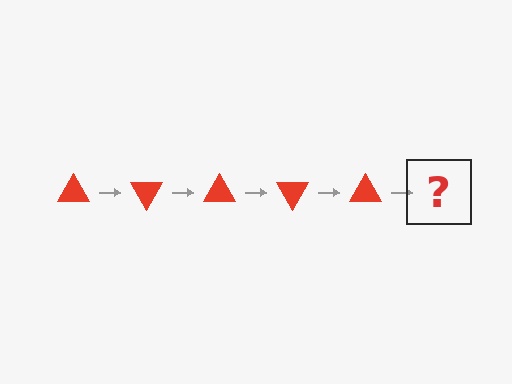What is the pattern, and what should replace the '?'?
The pattern is that the triangle rotates 60 degrees each step. The '?' should be a red triangle rotated 300 degrees.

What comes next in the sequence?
The next element should be a red triangle rotated 300 degrees.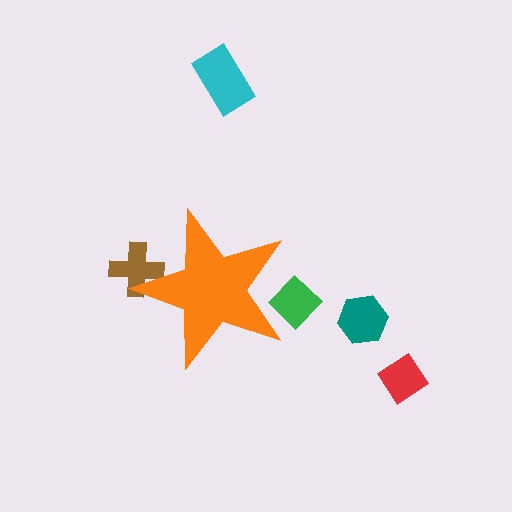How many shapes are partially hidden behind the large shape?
2 shapes are partially hidden.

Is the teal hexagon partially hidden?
No, the teal hexagon is fully visible.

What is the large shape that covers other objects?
An orange star.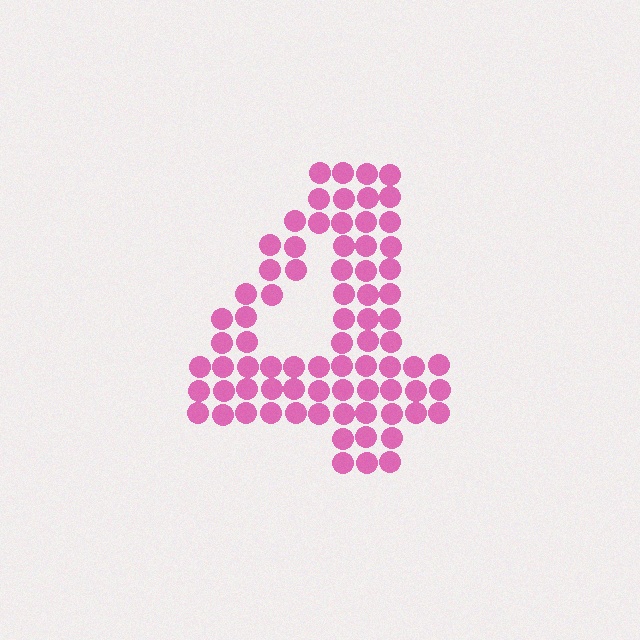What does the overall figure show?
The overall figure shows the digit 4.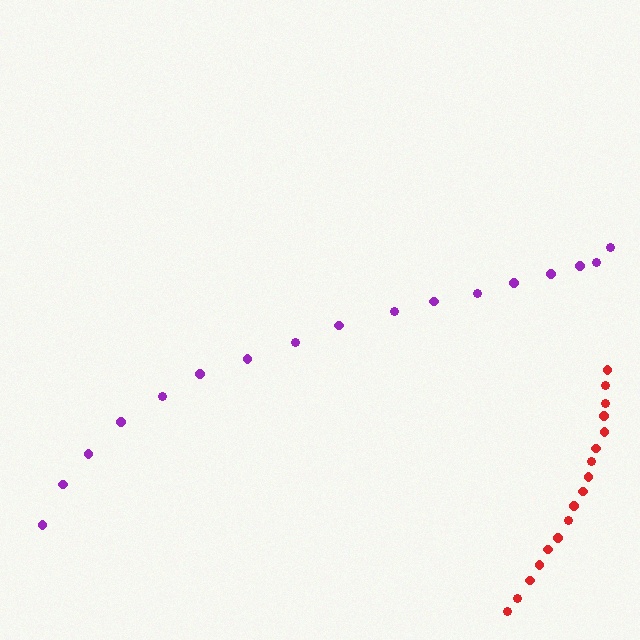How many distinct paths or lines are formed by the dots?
There are 2 distinct paths.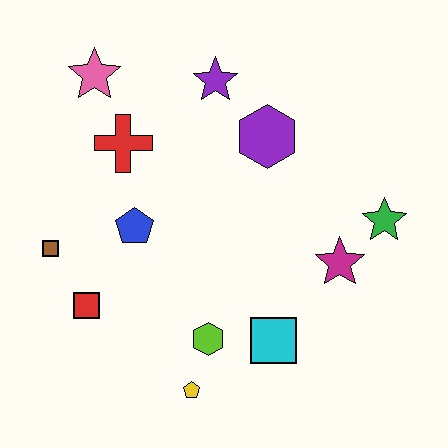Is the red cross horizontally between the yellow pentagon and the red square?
Yes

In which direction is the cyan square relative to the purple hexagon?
The cyan square is below the purple hexagon.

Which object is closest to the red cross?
The pink star is closest to the red cross.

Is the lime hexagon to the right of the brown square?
Yes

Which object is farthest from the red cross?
The green star is farthest from the red cross.